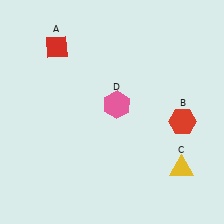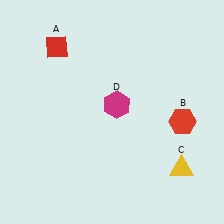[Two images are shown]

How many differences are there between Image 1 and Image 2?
There is 1 difference between the two images.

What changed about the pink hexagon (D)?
In Image 1, D is pink. In Image 2, it changed to magenta.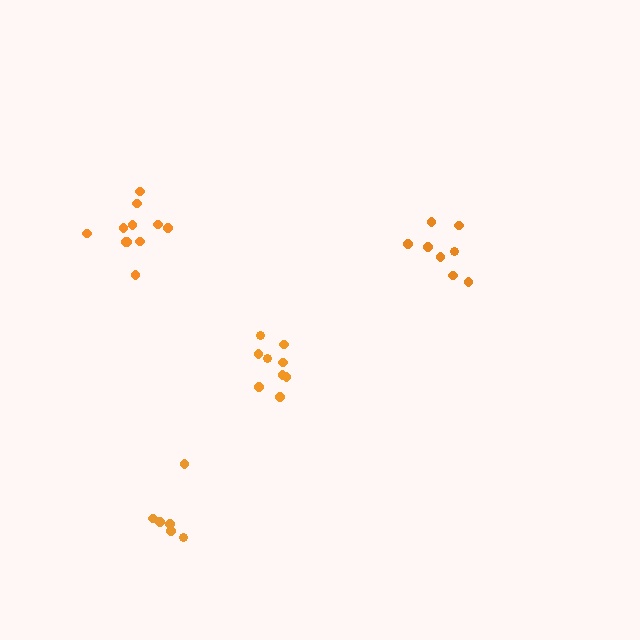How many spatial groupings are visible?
There are 4 spatial groupings.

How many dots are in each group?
Group 1: 11 dots, Group 2: 8 dots, Group 3: 9 dots, Group 4: 6 dots (34 total).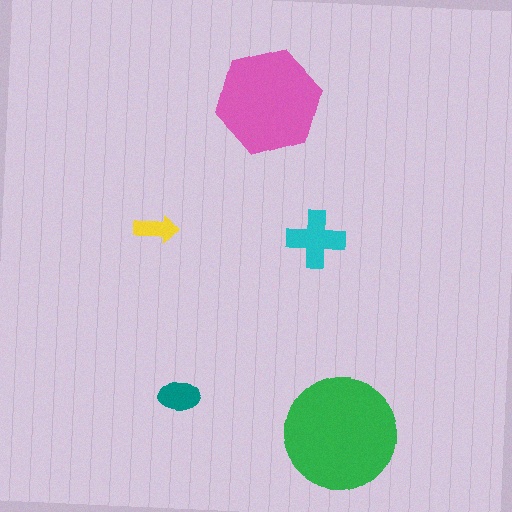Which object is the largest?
The green circle.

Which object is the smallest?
The yellow arrow.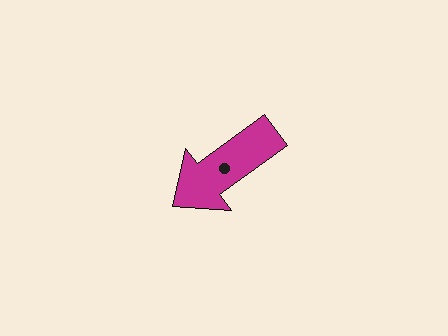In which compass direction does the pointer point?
Southwest.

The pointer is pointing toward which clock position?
Roughly 8 o'clock.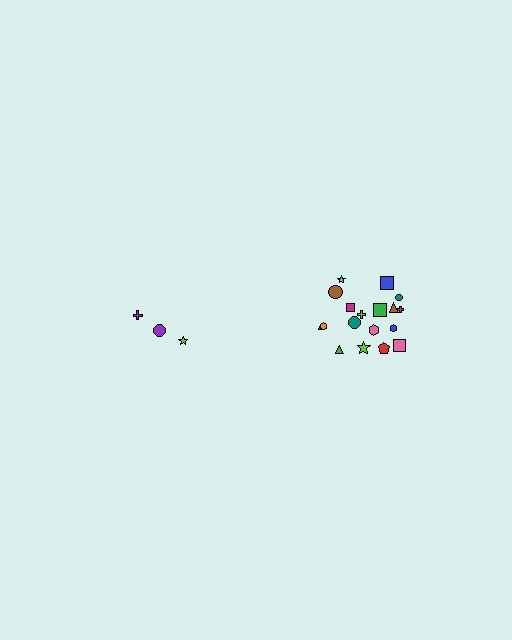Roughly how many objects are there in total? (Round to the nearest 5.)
Roughly 20 objects in total.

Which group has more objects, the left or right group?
The right group.